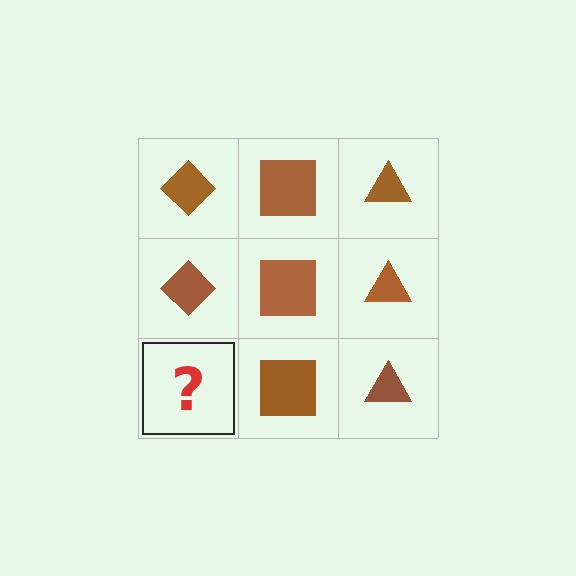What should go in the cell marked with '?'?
The missing cell should contain a brown diamond.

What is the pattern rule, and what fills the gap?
The rule is that each column has a consistent shape. The gap should be filled with a brown diamond.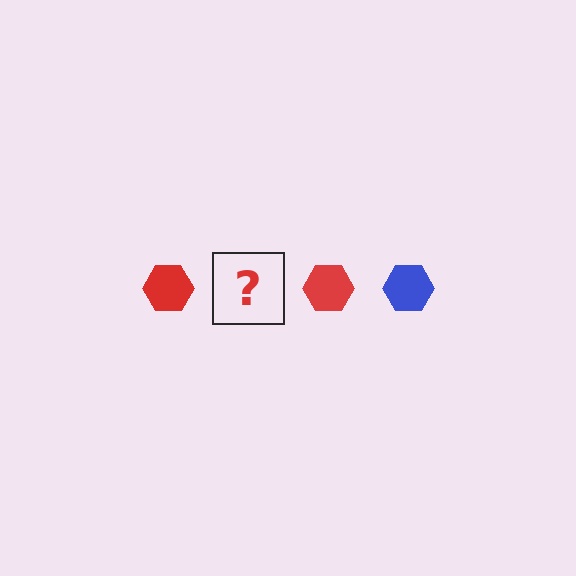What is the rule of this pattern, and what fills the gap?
The rule is that the pattern cycles through red, blue hexagons. The gap should be filled with a blue hexagon.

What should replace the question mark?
The question mark should be replaced with a blue hexagon.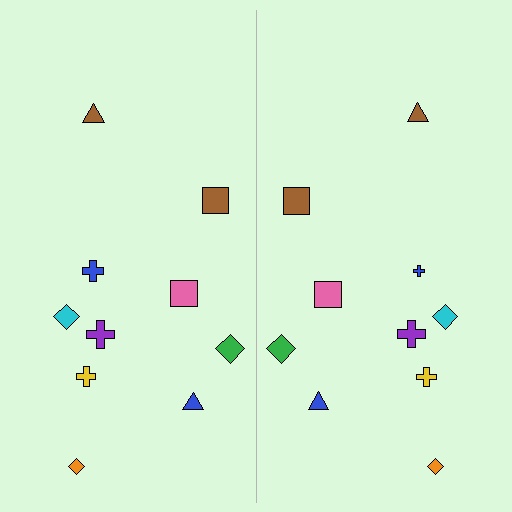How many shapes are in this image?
There are 20 shapes in this image.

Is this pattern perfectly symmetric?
No, the pattern is not perfectly symmetric. The blue cross on the right side has a different size than its mirror counterpart.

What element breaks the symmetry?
The blue cross on the right side has a different size than its mirror counterpart.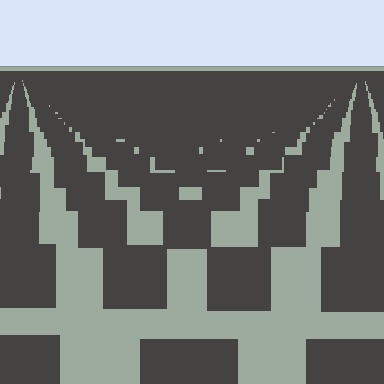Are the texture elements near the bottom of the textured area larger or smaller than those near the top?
Larger. Near the bottom, elements are closer to the viewer and appear at a bigger on-screen size.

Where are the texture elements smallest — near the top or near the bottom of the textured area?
Near the top.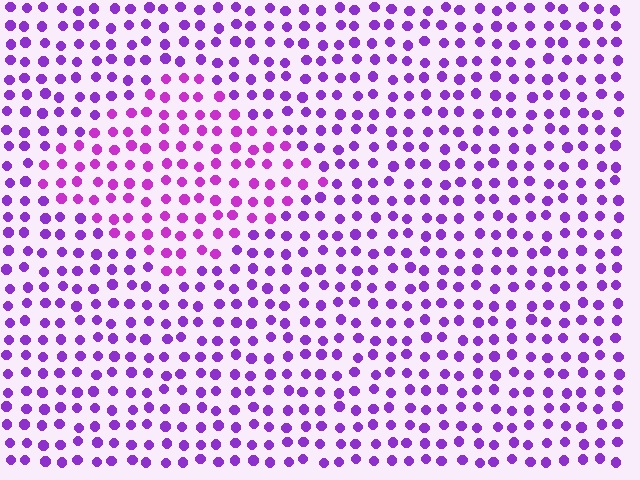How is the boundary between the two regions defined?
The boundary is defined purely by a slight shift in hue (about 23 degrees). Spacing, size, and orientation are identical on both sides.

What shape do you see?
I see a diamond.